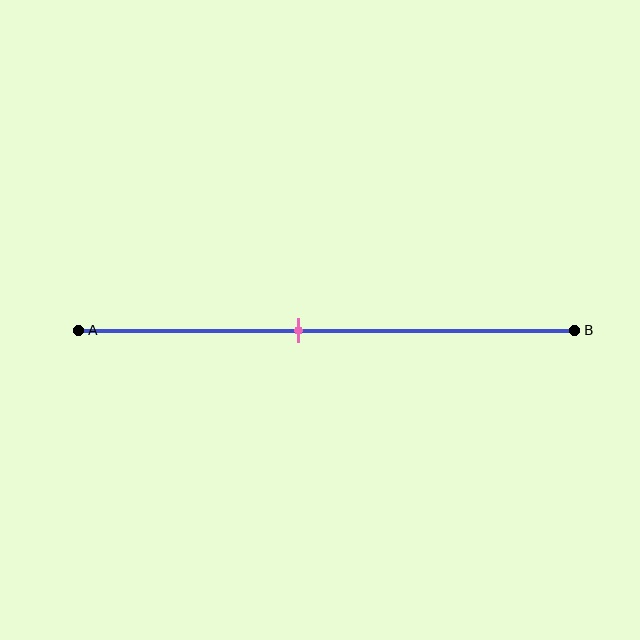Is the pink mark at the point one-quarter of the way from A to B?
No, the mark is at about 45% from A, not at the 25% one-quarter point.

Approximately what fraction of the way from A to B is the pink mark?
The pink mark is approximately 45% of the way from A to B.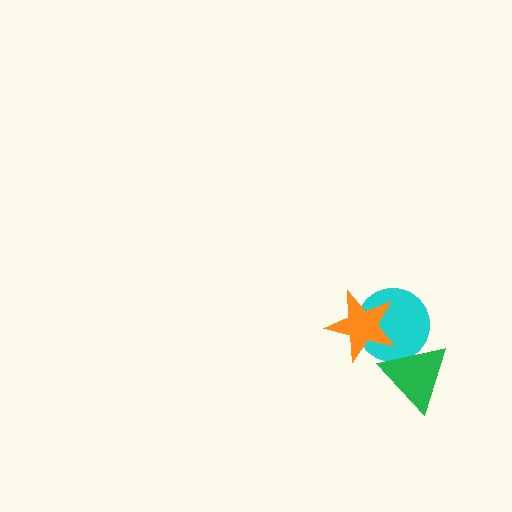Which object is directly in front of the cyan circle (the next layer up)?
The orange star is directly in front of the cyan circle.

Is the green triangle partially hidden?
No, no other shape covers it.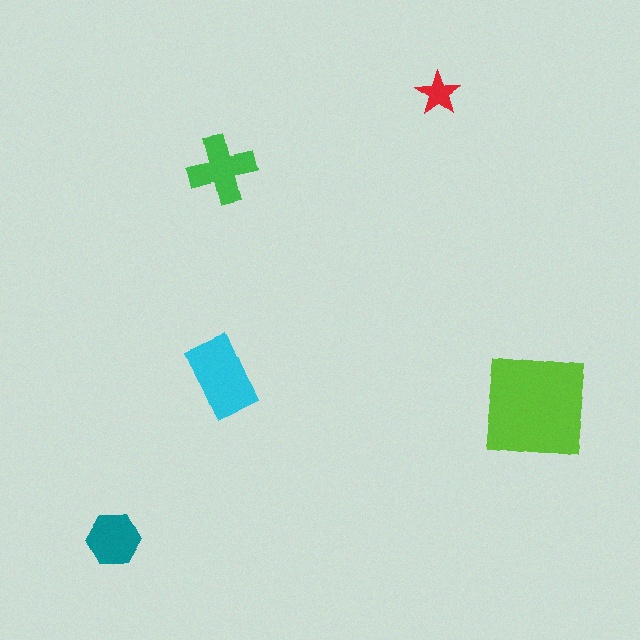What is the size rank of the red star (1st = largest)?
5th.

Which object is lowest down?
The teal hexagon is bottommost.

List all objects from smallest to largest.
The red star, the teal hexagon, the green cross, the cyan rectangle, the lime square.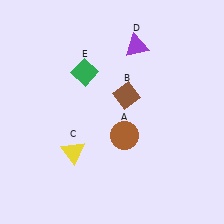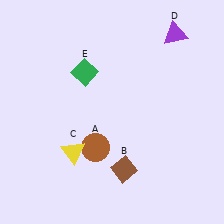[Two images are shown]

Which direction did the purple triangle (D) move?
The purple triangle (D) moved right.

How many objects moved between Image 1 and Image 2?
3 objects moved between the two images.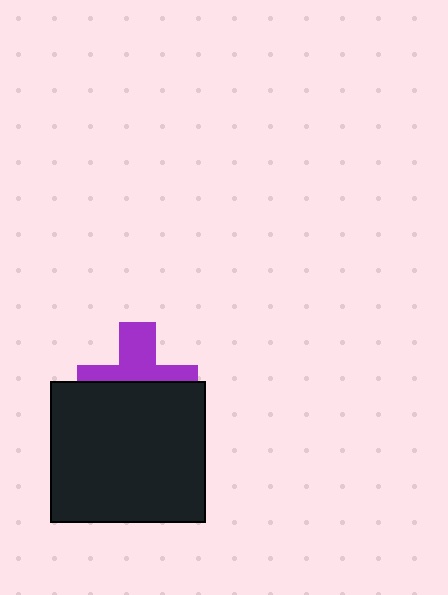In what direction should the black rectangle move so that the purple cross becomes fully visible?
The black rectangle should move down. That is the shortest direction to clear the overlap and leave the purple cross fully visible.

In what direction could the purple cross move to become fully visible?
The purple cross could move up. That would shift it out from behind the black rectangle entirely.